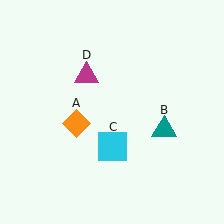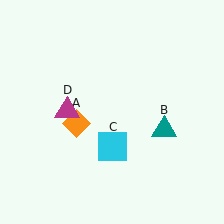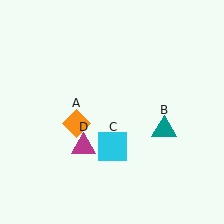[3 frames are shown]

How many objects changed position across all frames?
1 object changed position: magenta triangle (object D).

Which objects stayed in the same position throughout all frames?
Orange diamond (object A) and teal triangle (object B) and cyan square (object C) remained stationary.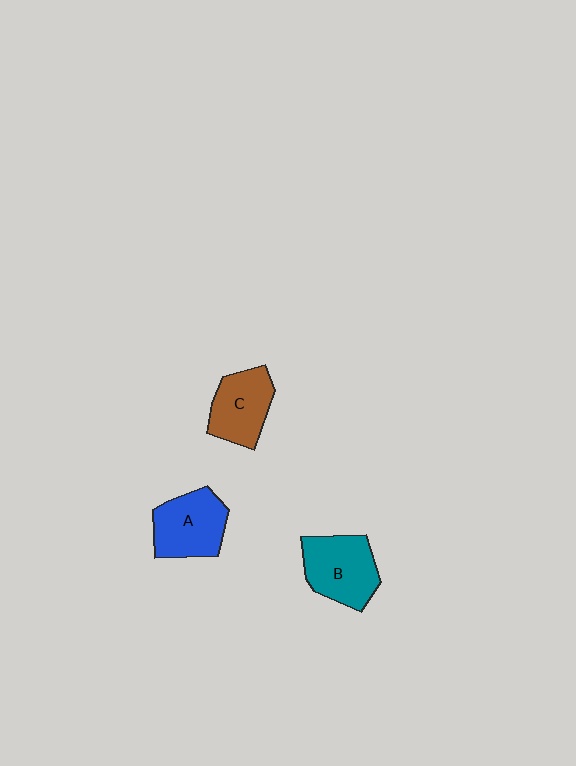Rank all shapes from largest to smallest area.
From largest to smallest: B (teal), A (blue), C (brown).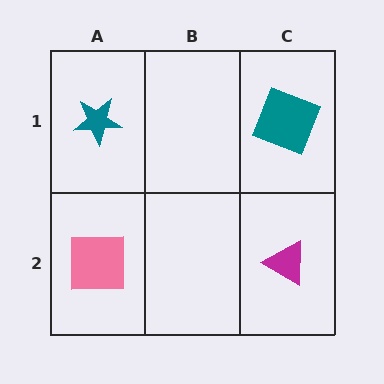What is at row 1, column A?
A teal star.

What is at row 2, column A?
A pink square.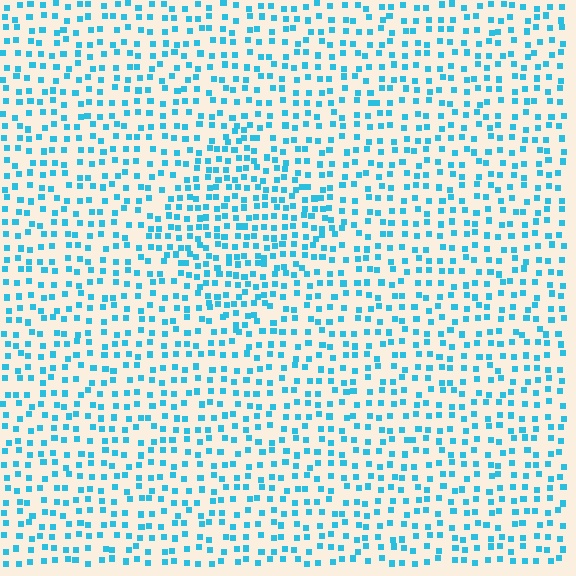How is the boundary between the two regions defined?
The boundary is defined by a change in element density (approximately 1.6x ratio). All elements are the same color, size, and shape.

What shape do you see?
I see a diamond.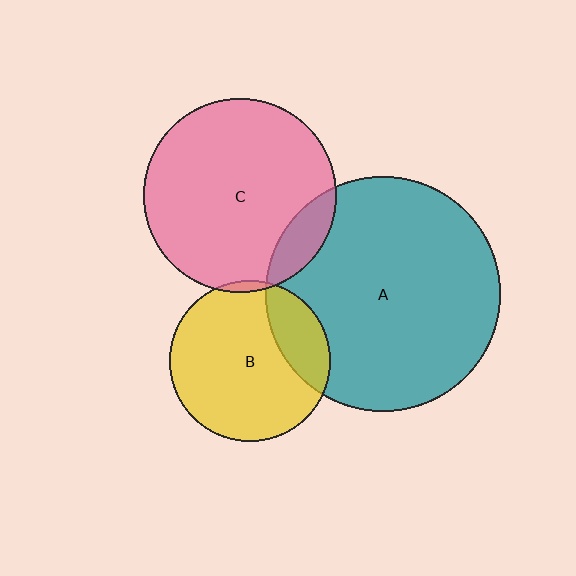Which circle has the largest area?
Circle A (teal).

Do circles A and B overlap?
Yes.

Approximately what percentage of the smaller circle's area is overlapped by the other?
Approximately 20%.